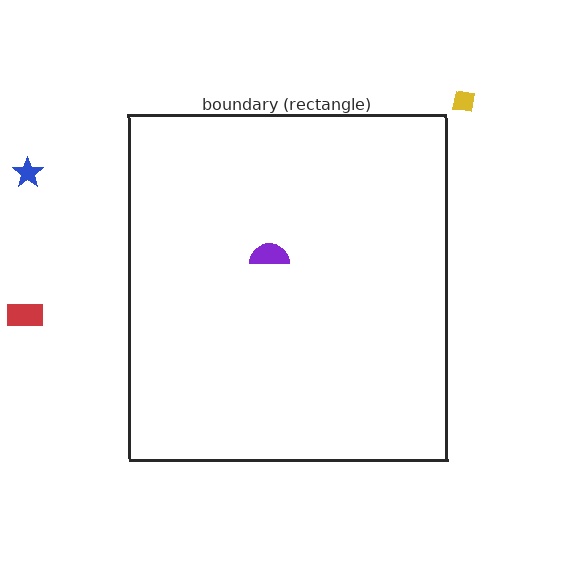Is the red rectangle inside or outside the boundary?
Outside.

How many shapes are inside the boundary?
1 inside, 3 outside.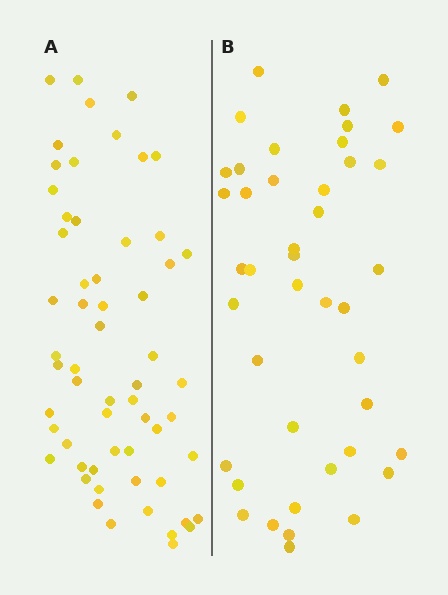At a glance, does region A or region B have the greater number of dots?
Region A (the left region) has more dots.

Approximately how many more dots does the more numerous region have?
Region A has approximately 15 more dots than region B.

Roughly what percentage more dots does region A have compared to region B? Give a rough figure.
About 40% more.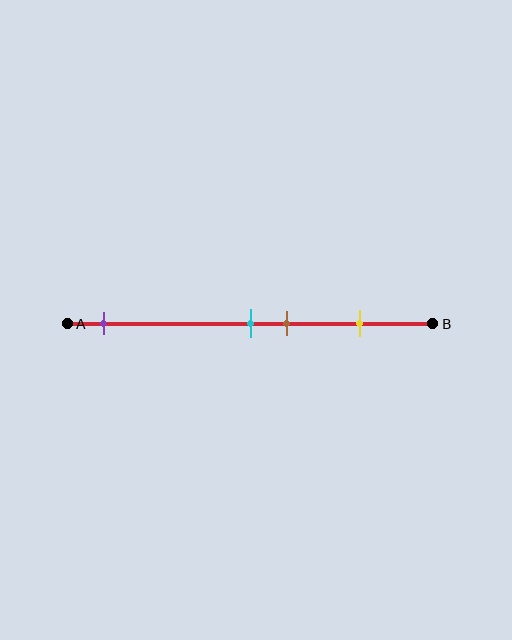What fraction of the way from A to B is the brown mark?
The brown mark is approximately 60% (0.6) of the way from A to B.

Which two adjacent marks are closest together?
The cyan and brown marks are the closest adjacent pair.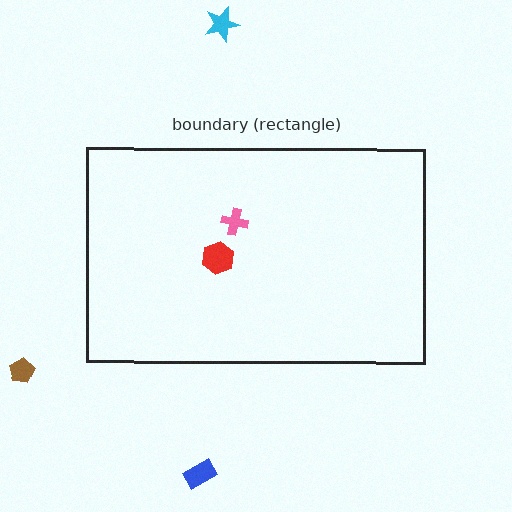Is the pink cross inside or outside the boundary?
Inside.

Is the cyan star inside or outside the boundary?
Outside.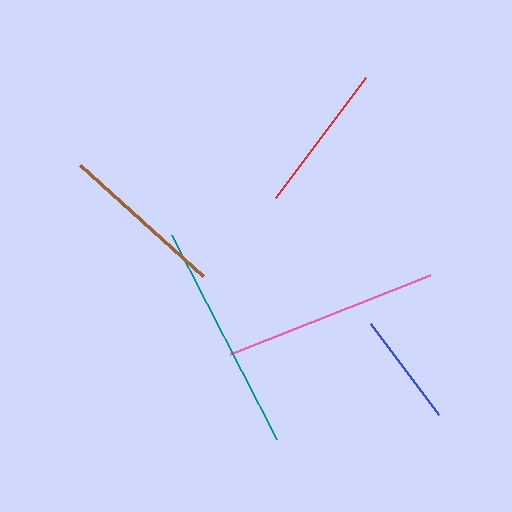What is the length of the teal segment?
The teal segment is approximately 230 pixels long.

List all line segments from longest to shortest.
From longest to shortest: teal, pink, brown, red, blue.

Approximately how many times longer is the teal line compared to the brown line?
The teal line is approximately 1.4 times the length of the brown line.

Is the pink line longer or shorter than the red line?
The pink line is longer than the red line.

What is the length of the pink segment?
The pink segment is approximately 215 pixels long.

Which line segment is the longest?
The teal line is the longest at approximately 230 pixels.